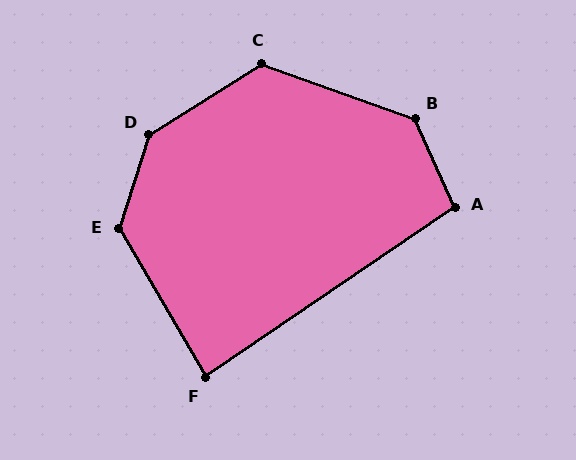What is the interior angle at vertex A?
Approximately 100 degrees (obtuse).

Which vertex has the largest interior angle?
D, at approximately 140 degrees.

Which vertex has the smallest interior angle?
F, at approximately 86 degrees.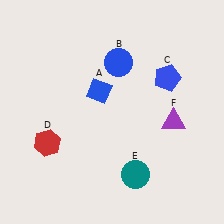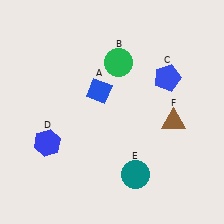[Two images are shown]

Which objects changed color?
B changed from blue to green. D changed from red to blue. F changed from purple to brown.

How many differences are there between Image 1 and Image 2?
There are 3 differences between the two images.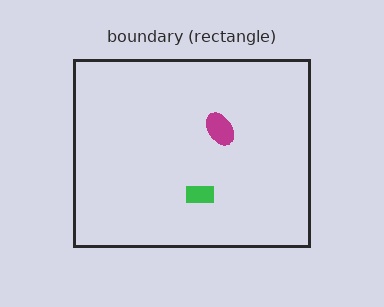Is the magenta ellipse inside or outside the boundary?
Inside.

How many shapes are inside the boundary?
2 inside, 0 outside.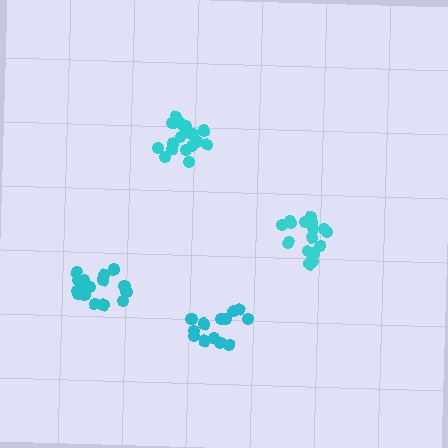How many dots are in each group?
Group 1: 18 dots, Group 2: 13 dots, Group 3: 19 dots, Group 4: 17 dots (67 total).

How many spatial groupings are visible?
There are 4 spatial groupings.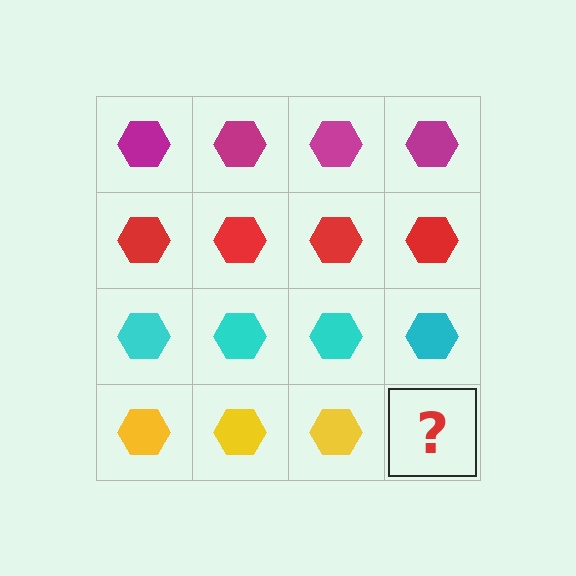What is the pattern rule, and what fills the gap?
The rule is that each row has a consistent color. The gap should be filled with a yellow hexagon.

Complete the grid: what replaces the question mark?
The question mark should be replaced with a yellow hexagon.